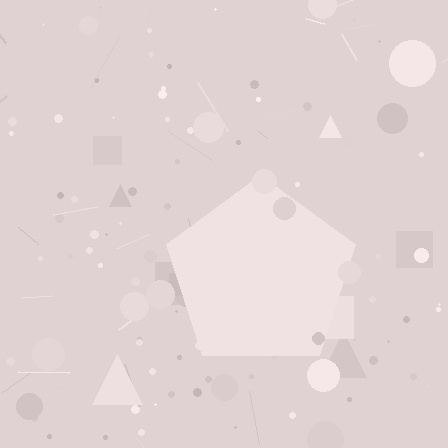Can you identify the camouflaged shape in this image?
The camouflaged shape is a pentagon.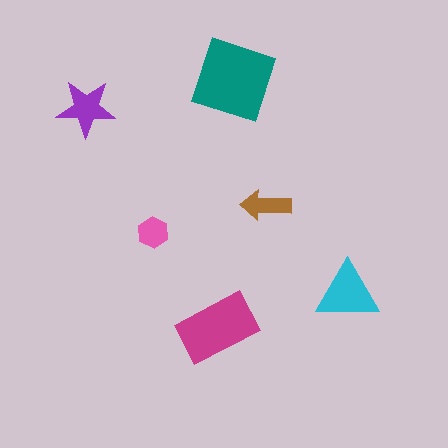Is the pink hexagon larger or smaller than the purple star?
Smaller.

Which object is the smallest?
The pink hexagon.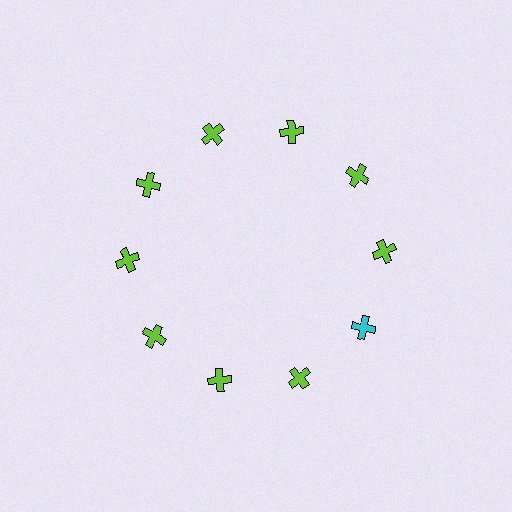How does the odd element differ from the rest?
It has a different color: cyan instead of lime.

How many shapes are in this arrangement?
There are 10 shapes arranged in a ring pattern.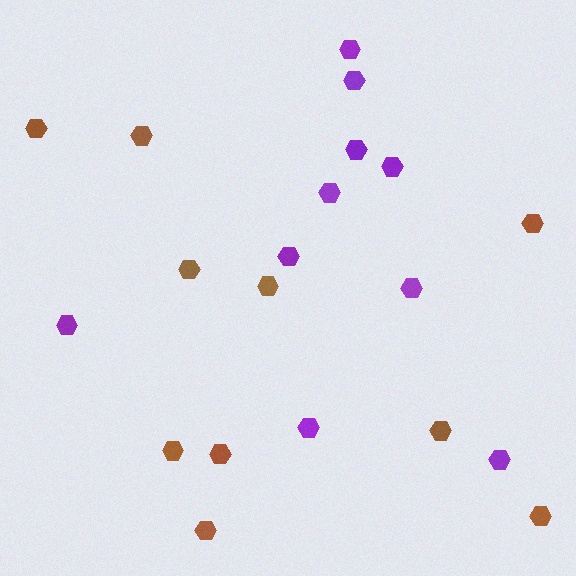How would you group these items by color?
There are 2 groups: one group of brown hexagons (10) and one group of purple hexagons (10).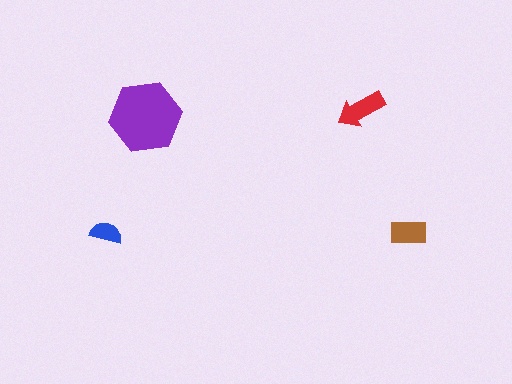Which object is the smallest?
The blue semicircle.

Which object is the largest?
The purple hexagon.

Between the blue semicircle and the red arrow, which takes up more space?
The red arrow.